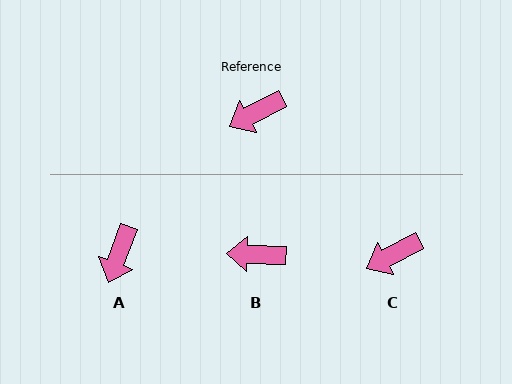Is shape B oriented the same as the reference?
No, it is off by about 30 degrees.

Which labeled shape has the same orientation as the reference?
C.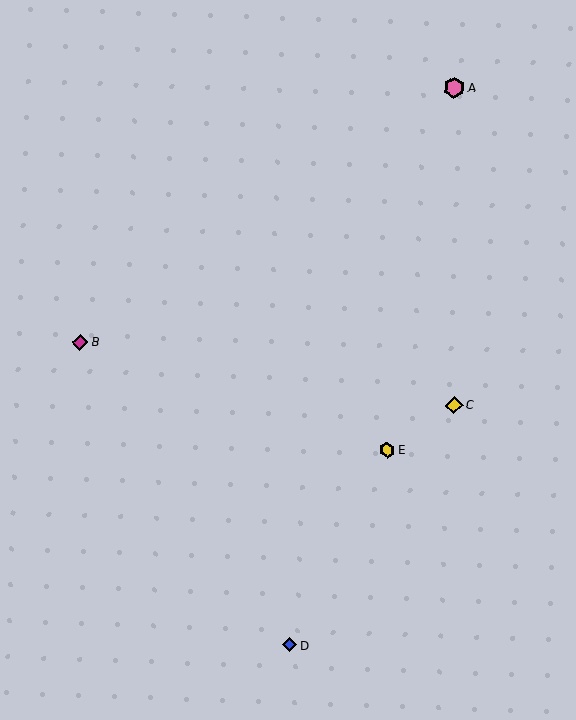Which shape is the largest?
The pink hexagon (labeled A) is the largest.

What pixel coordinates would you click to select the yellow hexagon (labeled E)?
Click at (387, 450) to select the yellow hexagon E.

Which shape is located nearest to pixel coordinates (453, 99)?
The pink hexagon (labeled A) at (454, 88) is nearest to that location.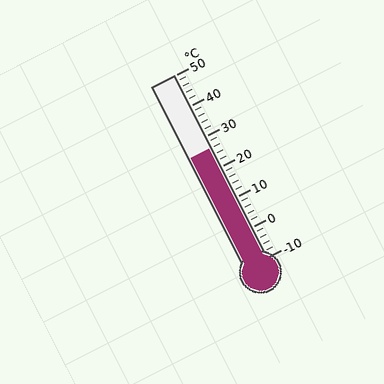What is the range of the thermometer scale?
The thermometer scale ranges from -10°C to 50°C.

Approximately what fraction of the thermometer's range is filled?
The thermometer is filled to approximately 60% of its range.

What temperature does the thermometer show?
The thermometer shows approximately 26°C.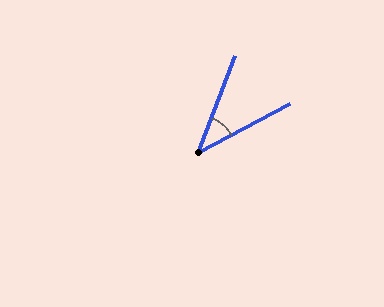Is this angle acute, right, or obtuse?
It is acute.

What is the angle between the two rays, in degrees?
Approximately 41 degrees.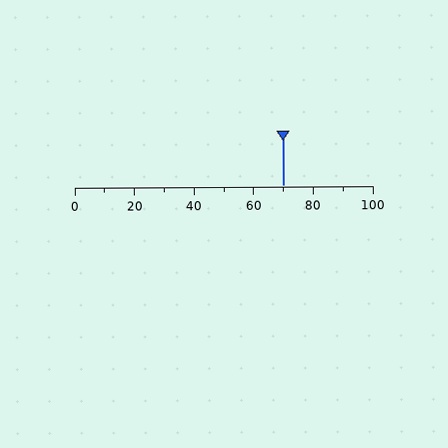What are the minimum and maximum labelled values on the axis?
The axis runs from 0 to 100.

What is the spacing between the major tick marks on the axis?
The major ticks are spaced 20 apart.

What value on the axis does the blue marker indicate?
The marker indicates approximately 70.